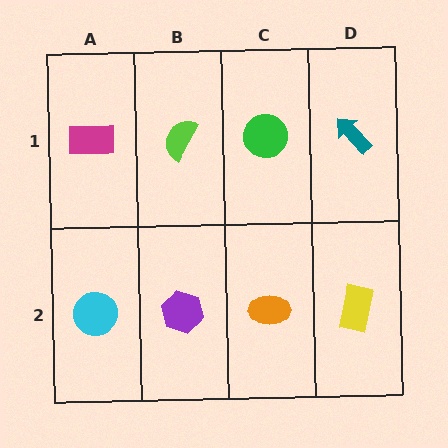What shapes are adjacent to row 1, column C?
An orange ellipse (row 2, column C), a lime semicircle (row 1, column B), a teal arrow (row 1, column D).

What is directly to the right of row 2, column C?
A yellow rectangle.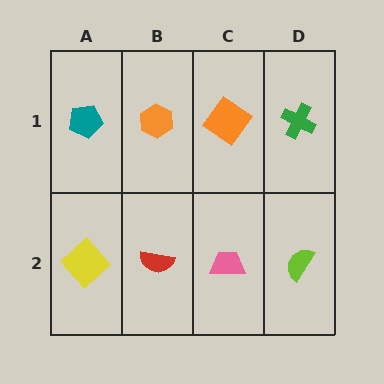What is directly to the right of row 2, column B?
A pink trapezoid.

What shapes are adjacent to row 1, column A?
A yellow diamond (row 2, column A), an orange hexagon (row 1, column B).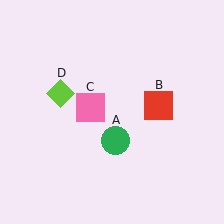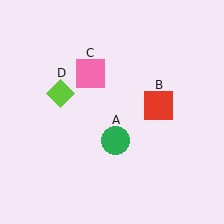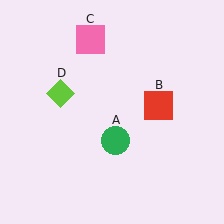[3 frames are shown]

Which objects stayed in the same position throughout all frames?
Green circle (object A) and red square (object B) and lime diamond (object D) remained stationary.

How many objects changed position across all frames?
1 object changed position: pink square (object C).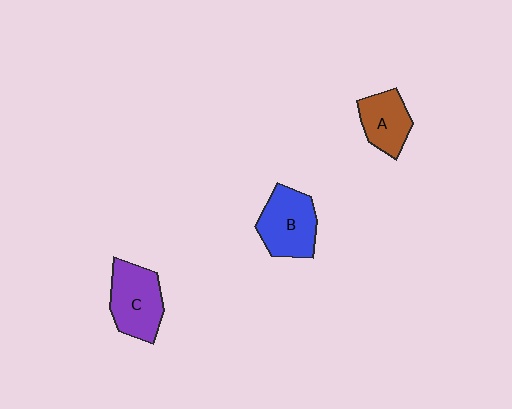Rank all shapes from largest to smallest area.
From largest to smallest: C (purple), B (blue), A (brown).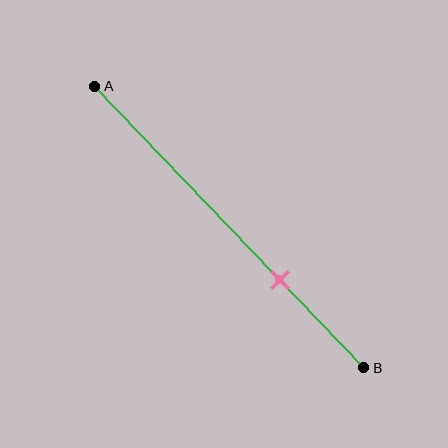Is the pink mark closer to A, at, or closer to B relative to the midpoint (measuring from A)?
The pink mark is closer to point B than the midpoint of segment AB.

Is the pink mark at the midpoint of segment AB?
No, the mark is at about 70% from A, not at the 50% midpoint.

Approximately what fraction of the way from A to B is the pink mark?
The pink mark is approximately 70% of the way from A to B.